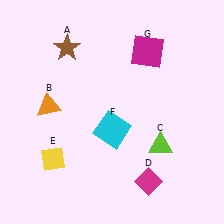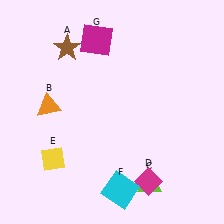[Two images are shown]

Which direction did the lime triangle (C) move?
The lime triangle (C) moved down.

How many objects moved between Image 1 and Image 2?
3 objects moved between the two images.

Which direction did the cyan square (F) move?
The cyan square (F) moved down.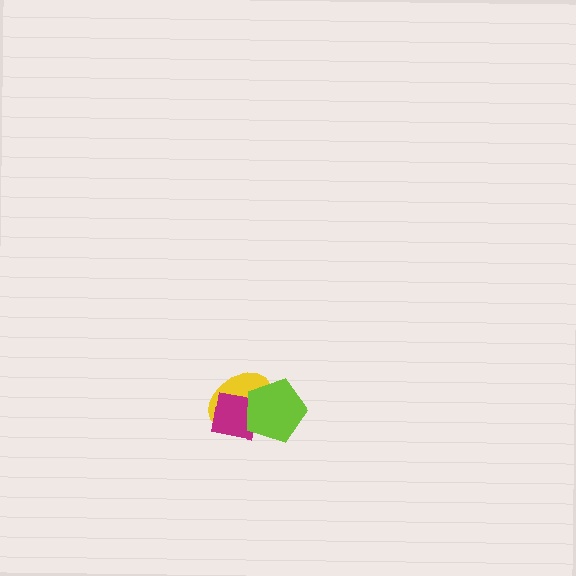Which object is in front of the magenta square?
The lime pentagon is in front of the magenta square.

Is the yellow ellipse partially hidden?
Yes, it is partially covered by another shape.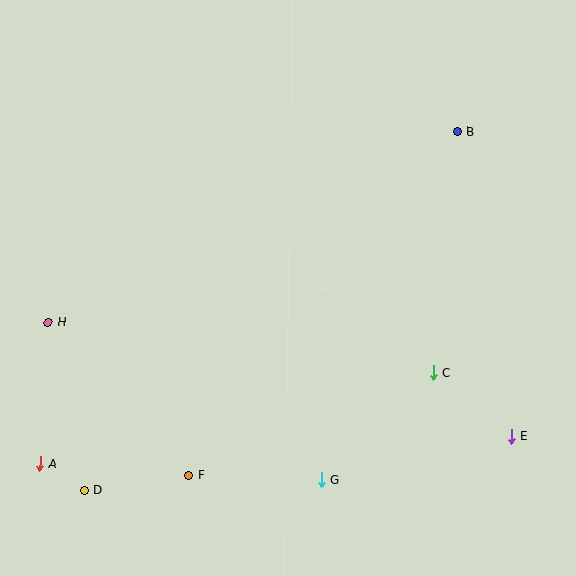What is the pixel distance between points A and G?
The distance between A and G is 283 pixels.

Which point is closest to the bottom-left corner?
Point A is closest to the bottom-left corner.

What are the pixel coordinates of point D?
Point D is at (84, 491).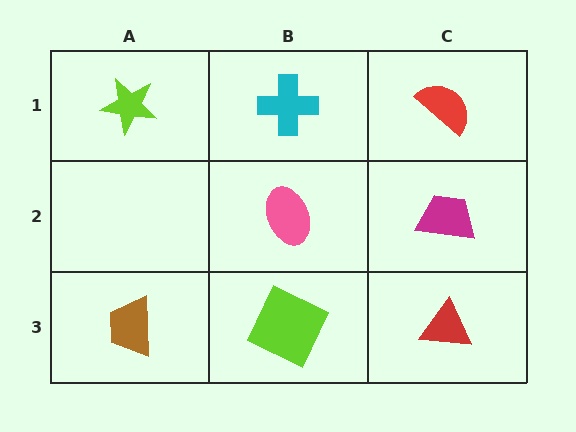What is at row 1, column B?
A cyan cross.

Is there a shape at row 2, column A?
No, that cell is empty.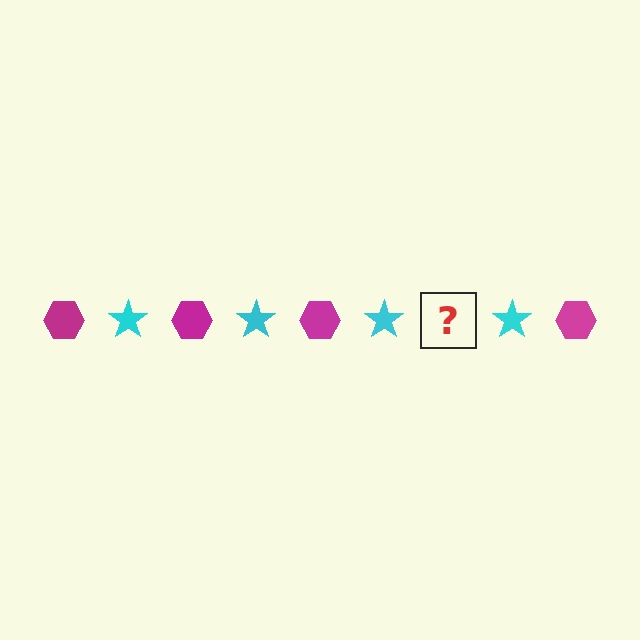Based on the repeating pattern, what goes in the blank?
The blank should be a magenta hexagon.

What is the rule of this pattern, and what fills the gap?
The rule is that the pattern alternates between magenta hexagon and cyan star. The gap should be filled with a magenta hexagon.